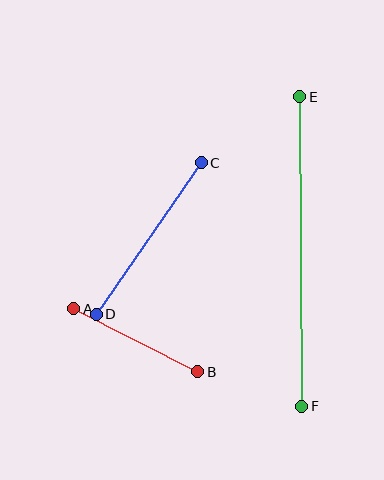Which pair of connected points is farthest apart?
Points E and F are farthest apart.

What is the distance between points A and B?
The distance is approximately 139 pixels.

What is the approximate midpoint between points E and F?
The midpoint is at approximately (301, 252) pixels.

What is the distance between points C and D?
The distance is approximately 184 pixels.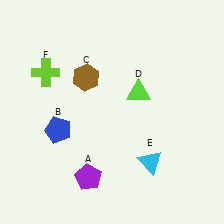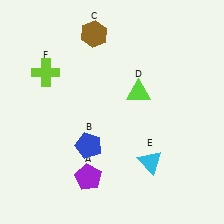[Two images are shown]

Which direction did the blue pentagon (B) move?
The blue pentagon (B) moved right.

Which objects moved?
The objects that moved are: the blue pentagon (B), the brown hexagon (C).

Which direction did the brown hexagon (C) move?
The brown hexagon (C) moved up.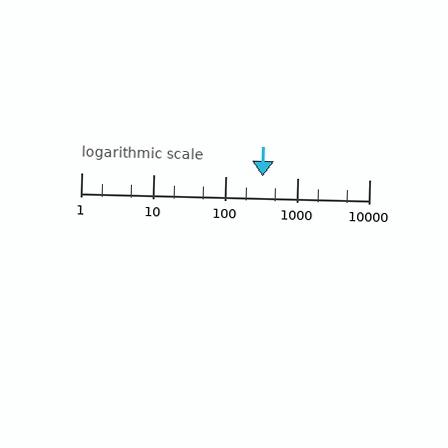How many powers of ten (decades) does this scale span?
The scale spans 4 decades, from 1 to 10000.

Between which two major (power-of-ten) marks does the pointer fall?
The pointer is between 100 and 1000.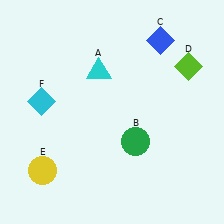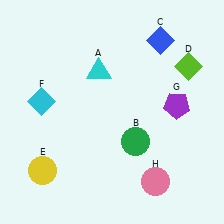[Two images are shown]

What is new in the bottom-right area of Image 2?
A pink circle (H) was added in the bottom-right area of Image 2.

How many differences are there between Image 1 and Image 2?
There are 2 differences between the two images.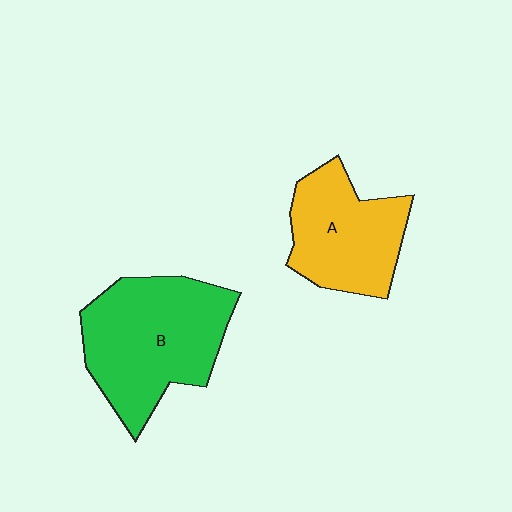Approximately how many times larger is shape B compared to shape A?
Approximately 1.4 times.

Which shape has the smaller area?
Shape A (yellow).